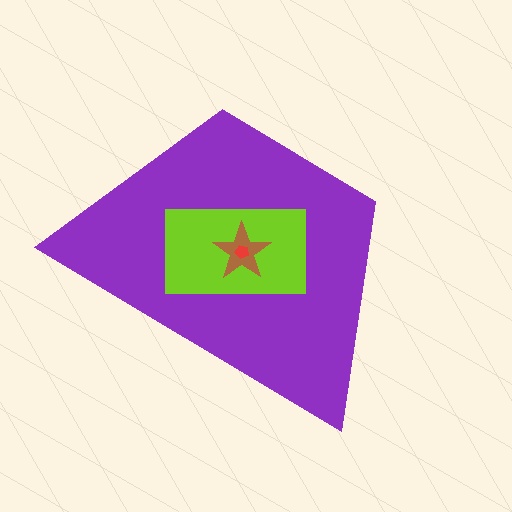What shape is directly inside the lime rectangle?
The brown star.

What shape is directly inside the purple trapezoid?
The lime rectangle.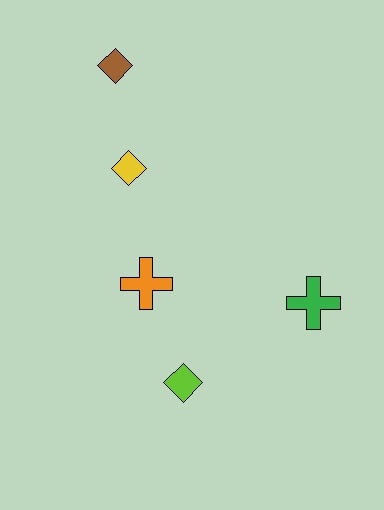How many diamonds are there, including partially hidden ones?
There are 3 diamonds.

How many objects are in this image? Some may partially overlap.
There are 5 objects.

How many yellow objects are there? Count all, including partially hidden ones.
There is 1 yellow object.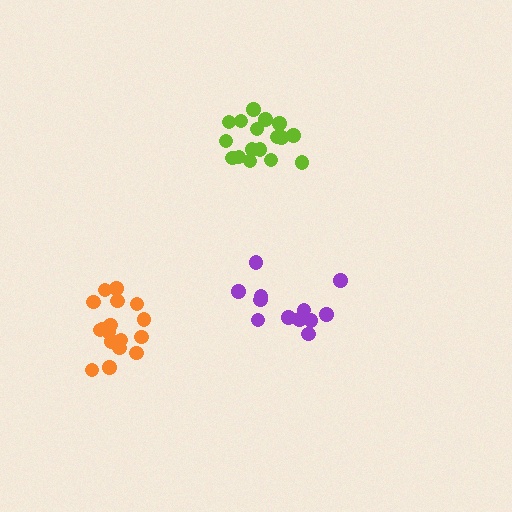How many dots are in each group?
Group 1: 17 dots, Group 2: 17 dots, Group 3: 12 dots (46 total).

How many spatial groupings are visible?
There are 3 spatial groupings.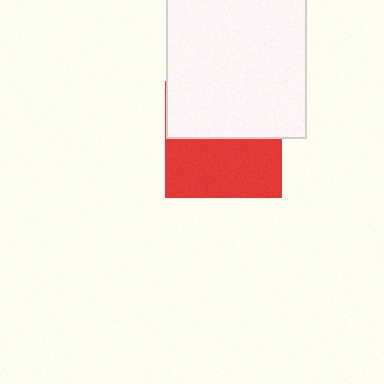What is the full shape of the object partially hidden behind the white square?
The partially hidden object is a red square.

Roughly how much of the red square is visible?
About half of it is visible (roughly 50%).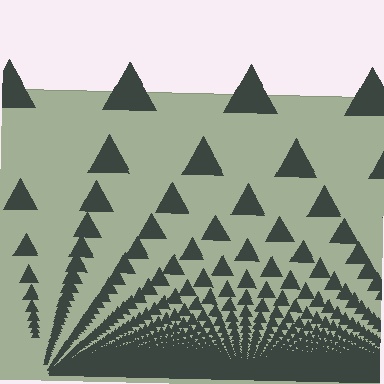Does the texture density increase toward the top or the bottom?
Density increases toward the bottom.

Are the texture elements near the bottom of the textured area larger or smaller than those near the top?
Smaller. The gradient is inverted — elements near the bottom are smaller and denser.